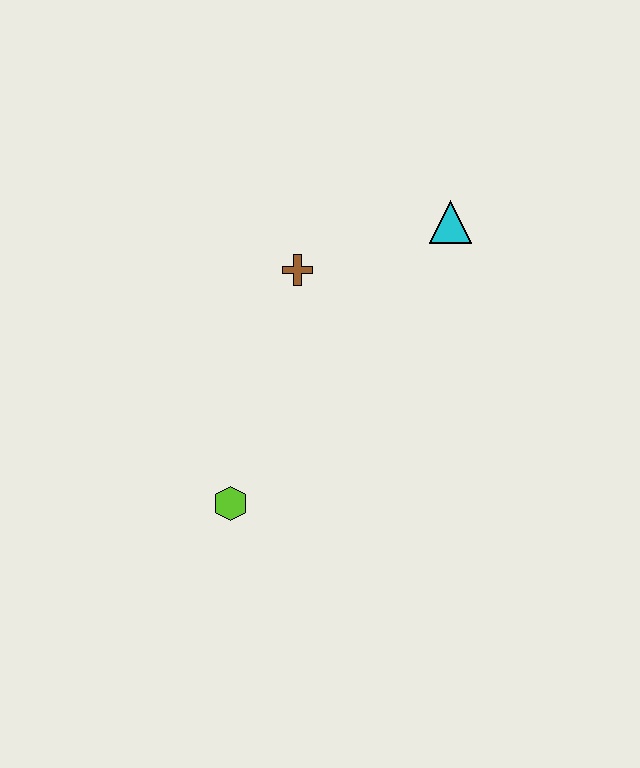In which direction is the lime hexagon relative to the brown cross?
The lime hexagon is below the brown cross.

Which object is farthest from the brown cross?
The lime hexagon is farthest from the brown cross.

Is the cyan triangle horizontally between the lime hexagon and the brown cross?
No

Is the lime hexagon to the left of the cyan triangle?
Yes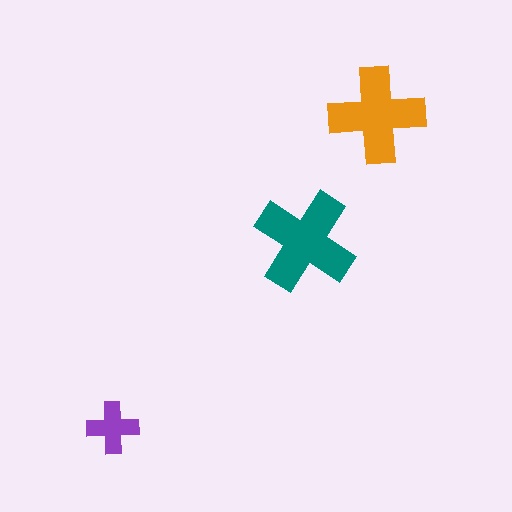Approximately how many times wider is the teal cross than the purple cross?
About 2 times wider.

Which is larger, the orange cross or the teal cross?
The teal one.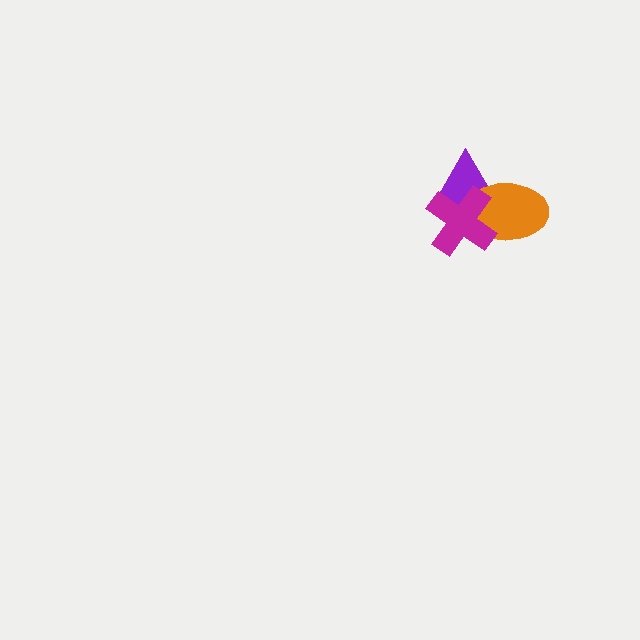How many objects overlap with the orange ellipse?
2 objects overlap with the orange ellipse.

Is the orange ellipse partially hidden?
Yes, it is partially covered by another shape.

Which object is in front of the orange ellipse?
The magenta cross is in front of the orange ellipse.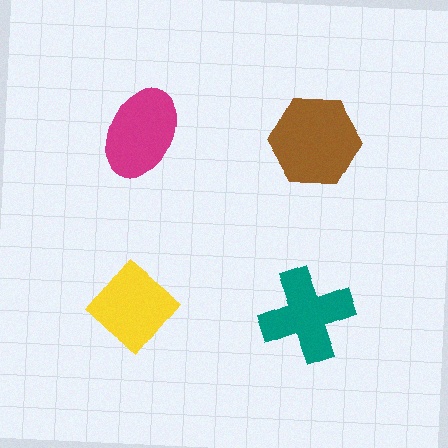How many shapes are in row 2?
2 shapes.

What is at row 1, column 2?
A brown hexagon.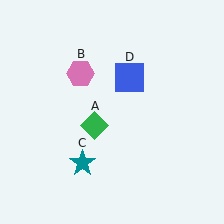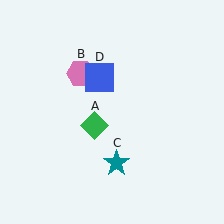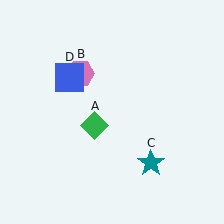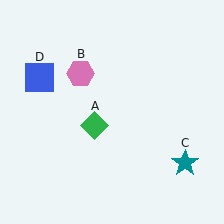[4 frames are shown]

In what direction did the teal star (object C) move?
The teal star (object C) moved right.